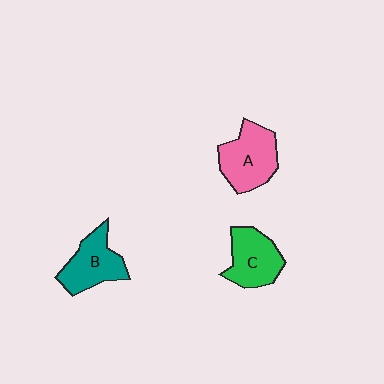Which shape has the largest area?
Shape A (pink).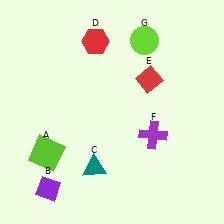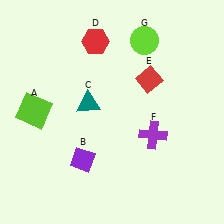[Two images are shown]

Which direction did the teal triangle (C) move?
The teal triangle (C) moved up.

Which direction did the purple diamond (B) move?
The purple diamond (B) moved right.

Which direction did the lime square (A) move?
The lime square (A) moved up.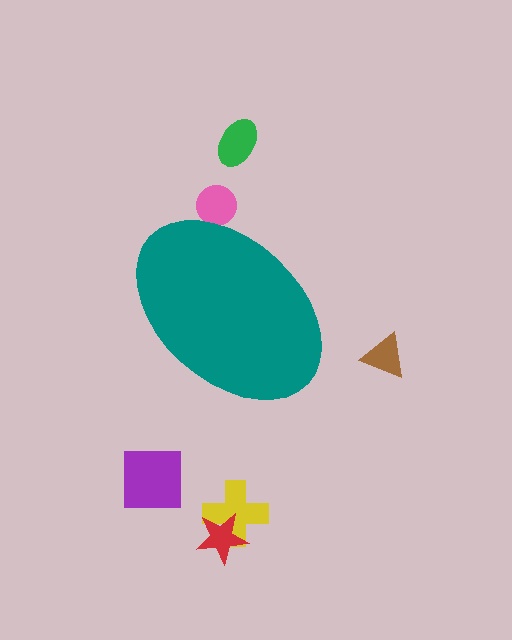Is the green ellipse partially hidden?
No, the green ellipse is fully visible.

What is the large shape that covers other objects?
A teal ellipse.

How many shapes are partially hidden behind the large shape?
1 shape is partially hidden.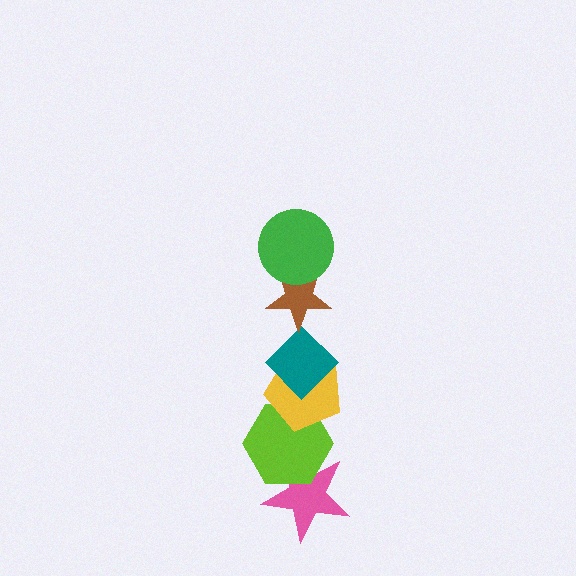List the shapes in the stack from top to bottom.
From top to bottom: the green circle, the brown star, the teal diamond, the yellow pentagon, the lime hexagon, the pink star.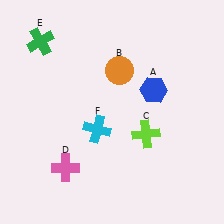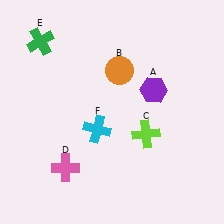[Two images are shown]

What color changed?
The hexagon (A) changed from blue in Image 1 to purple in Image 2.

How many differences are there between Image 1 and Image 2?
There is 1 difference between the two images.